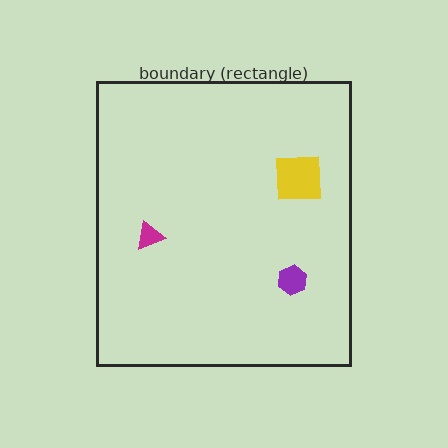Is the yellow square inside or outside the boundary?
Inside.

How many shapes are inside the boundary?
3 inside, 0 outside.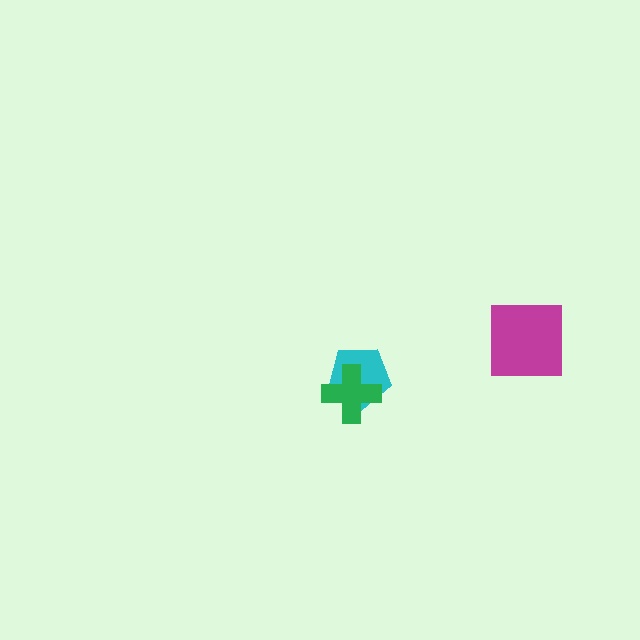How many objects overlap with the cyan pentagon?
1 object overlaps with the cyan pentagon.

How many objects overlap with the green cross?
1 object overlaps with the green cross.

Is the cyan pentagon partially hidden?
Yes, it is partially covered by another shape.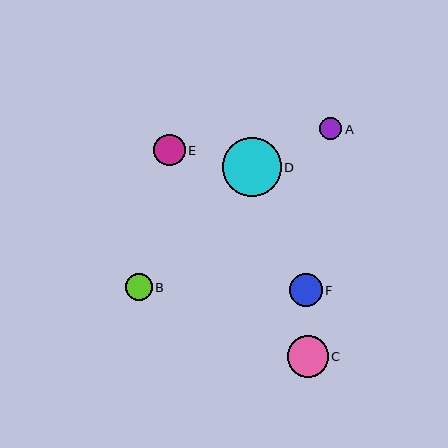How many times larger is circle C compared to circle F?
Circle C is approximately 1.2 times the size of circle F.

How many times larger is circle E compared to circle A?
Circle E is approximately 1.4 times the size of circle A.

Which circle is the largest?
Circle D is the largest with a size of approximately 59 pixels.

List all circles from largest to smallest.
From largest to smallest: D, C, F, E, B, A.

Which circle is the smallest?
Circle A is the smallest with a size of approximately 22 pixels.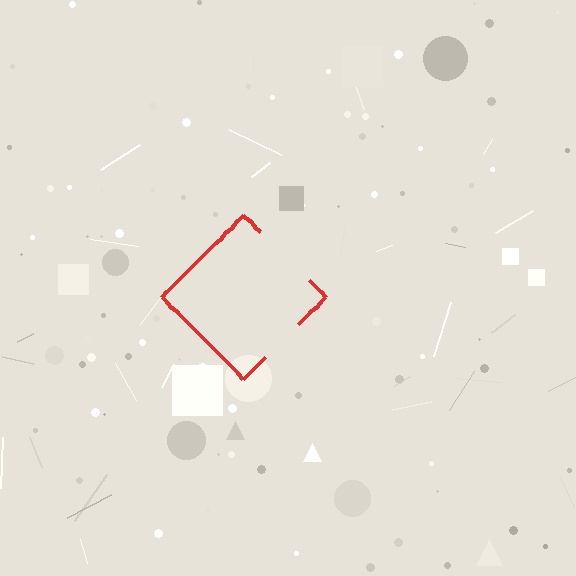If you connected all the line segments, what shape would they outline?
They would outline a diamond.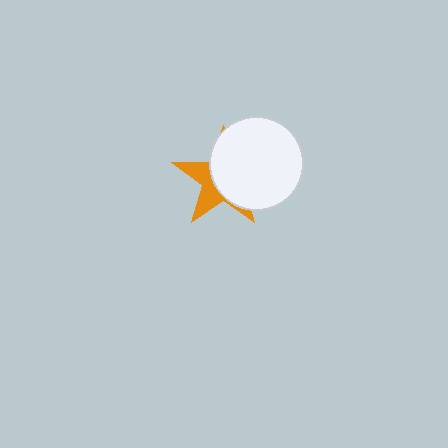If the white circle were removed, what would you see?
You would see the complete orange star.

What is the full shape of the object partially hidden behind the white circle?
The partially hidden object is an orange star.